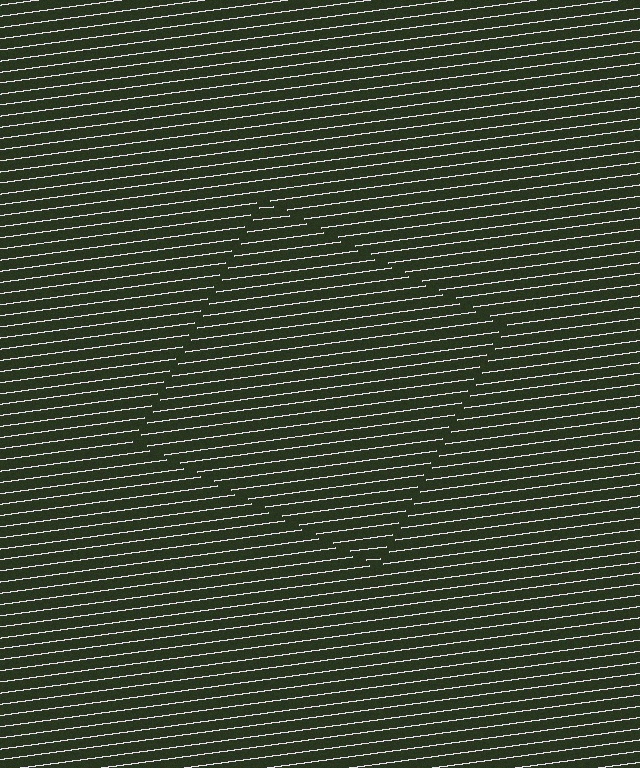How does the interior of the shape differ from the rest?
The interior of the shape contains the same grating, shifted by half a period — the contour is defined by the phase discontinuity where line-ends from the inner and outer gratings abut.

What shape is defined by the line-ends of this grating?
An illusory square. The interior of the shape contains the same grating, shifted by half a period — the contour is defined by the phase discontinuity where line-ends from the inner and outer gratings abut.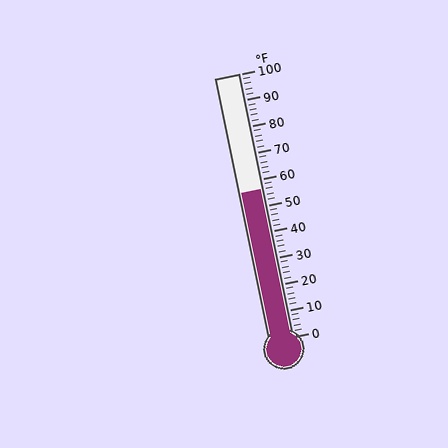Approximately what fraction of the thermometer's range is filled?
The thermometer is filled to approximately 55% of its range.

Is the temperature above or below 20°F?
The temperature is above 20°F.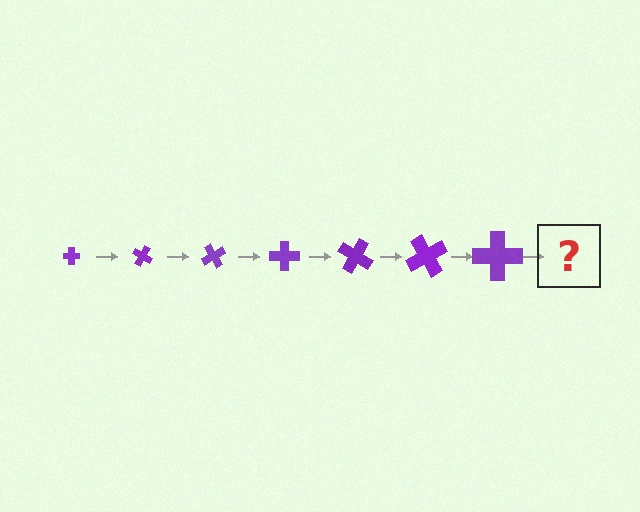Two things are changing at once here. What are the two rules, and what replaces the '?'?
The two rules are that the cross grows larger each step and it rotates 30 degrees each step. The '?' should be a cross, larger than the previous one and rotated 210 degrees from the start.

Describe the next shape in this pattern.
It should be a cross, larger than the previous one and rotated 210 degrees from the start.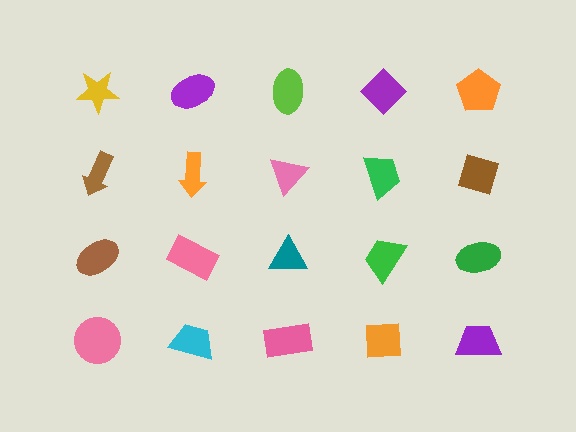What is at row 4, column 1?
A pink circle.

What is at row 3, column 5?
A green ellipse.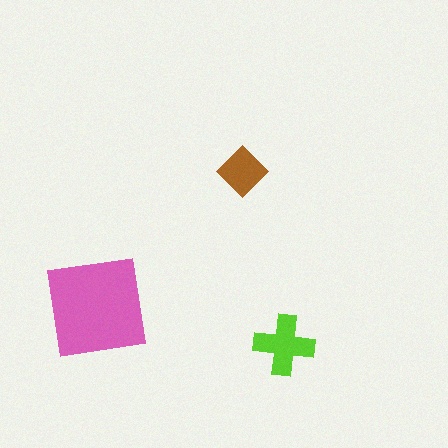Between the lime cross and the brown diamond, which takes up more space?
The lime cross.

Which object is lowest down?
The lime cross is bottommost.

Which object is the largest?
The pink square.